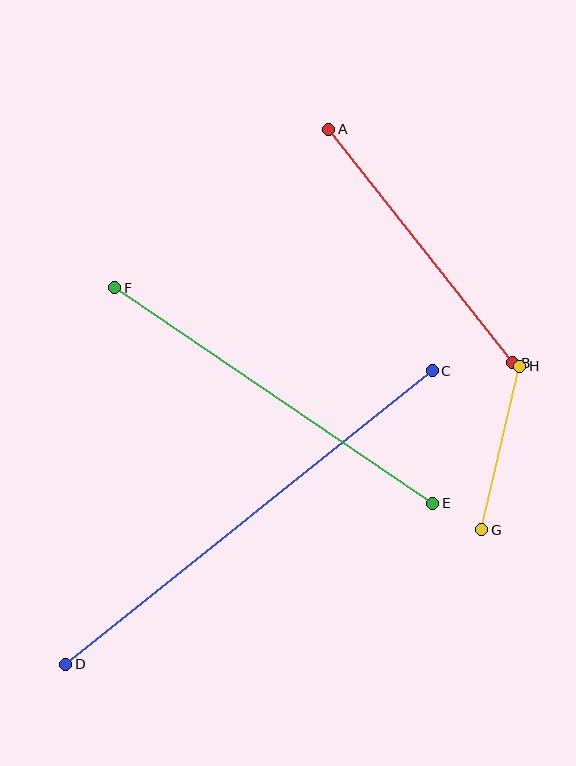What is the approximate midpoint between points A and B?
The midpoint is at approximately (421, 246) pixels.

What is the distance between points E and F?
The distance is approximately 385 pixels.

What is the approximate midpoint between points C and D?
The midpoint is at approximately (249, 518) pixels.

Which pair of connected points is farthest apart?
Points C and D are farthest apart.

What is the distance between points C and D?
The distance is approximately 469 pixels.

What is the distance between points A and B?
The distance is approximately 297 pixels.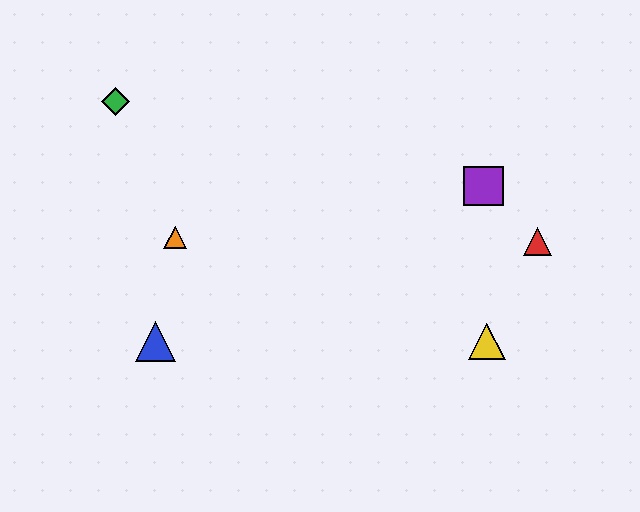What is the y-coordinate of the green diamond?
The green diamond is at y≈102.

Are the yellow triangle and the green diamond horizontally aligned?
No, the yellow triangle is at y≈341 and the green diamond is at y≈102.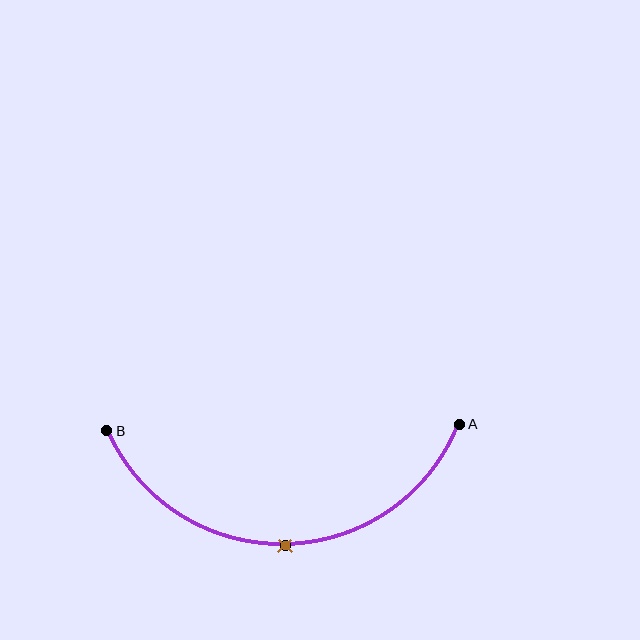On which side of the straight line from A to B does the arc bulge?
The arc bulges below the straight line connecting A and B.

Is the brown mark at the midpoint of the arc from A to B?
Yes. The brown mark lies on the arc at equal arc-length from both A and B — it is the arc midpoint.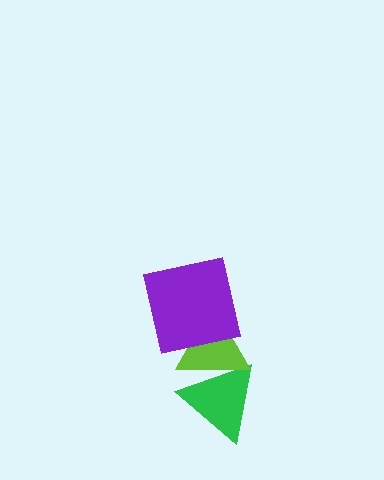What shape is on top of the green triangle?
The lime triangle is on top of the green triangle.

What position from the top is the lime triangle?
The lime triangle is 2nd from the top.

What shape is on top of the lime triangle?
The purple square is on top of the lime triangle.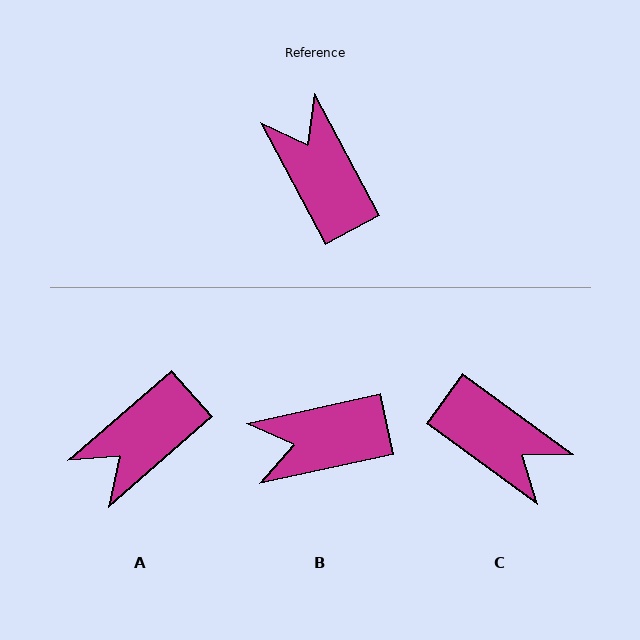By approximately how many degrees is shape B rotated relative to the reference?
Approximately 74 degrees counter-clockwise.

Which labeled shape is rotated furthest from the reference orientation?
C, about 154 degrees away.